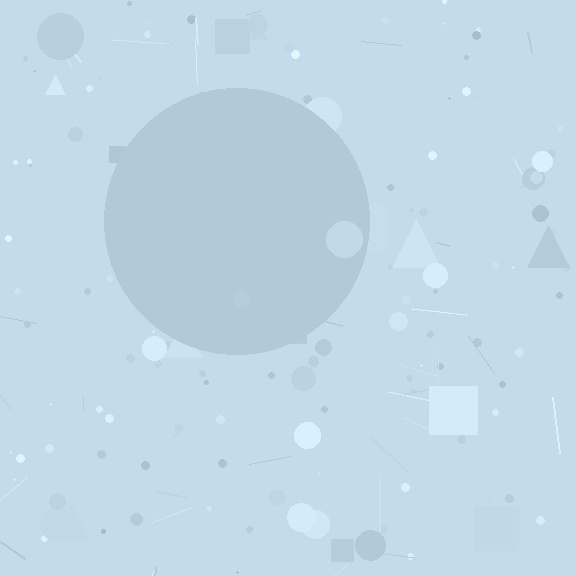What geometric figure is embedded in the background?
A circle is embedded in the background.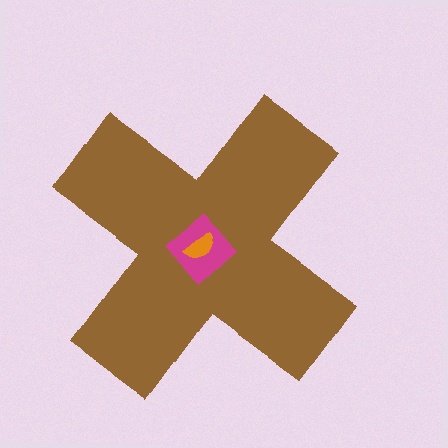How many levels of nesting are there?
3.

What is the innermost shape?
The orange semicircle.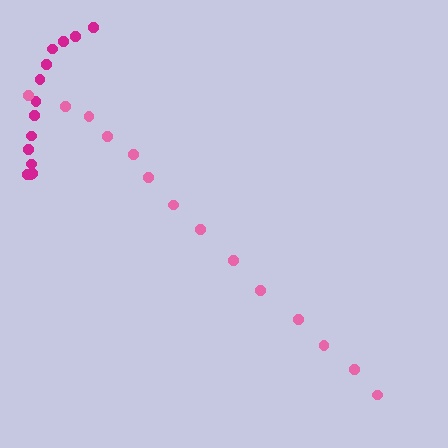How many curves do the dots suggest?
There are 2 distinct paths.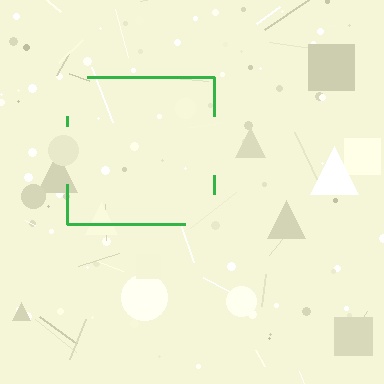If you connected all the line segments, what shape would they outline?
They would outline a square.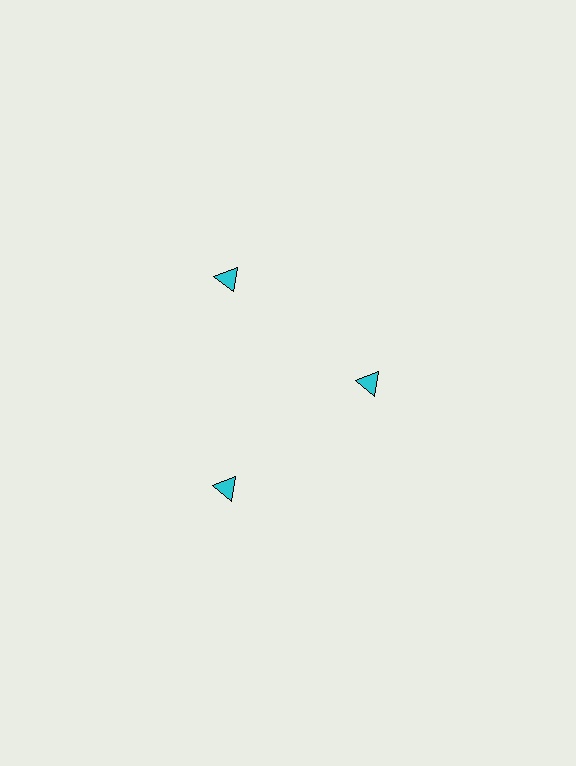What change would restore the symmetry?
The symmetry would be restored by moving it outward, back onto the ring so that all 3 triangles sit at equal angles and equal distance from the center.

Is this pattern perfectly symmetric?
No. The 3 cyan triangles are arranged in a ring, but one element near the 3 o'clock position is pulled inward toward the center, breaking the 3-fold rotational symmetry.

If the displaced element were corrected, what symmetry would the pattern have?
It would have 3-fold rotational symmetry — the pattern would map onto itself every 120 degrees.